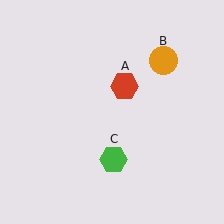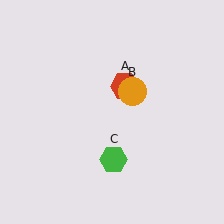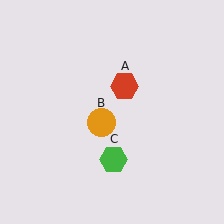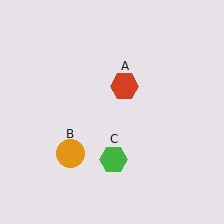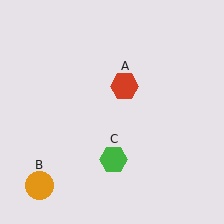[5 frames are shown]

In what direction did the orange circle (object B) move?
The orange circle (object B) moved down and to the left.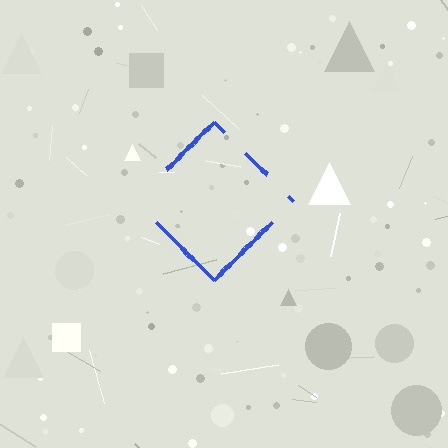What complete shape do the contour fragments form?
The contour fragments form a diamond.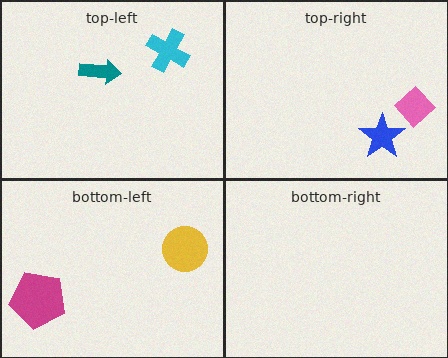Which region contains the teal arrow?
The top-left region.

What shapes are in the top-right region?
The pink diamond, the blue star.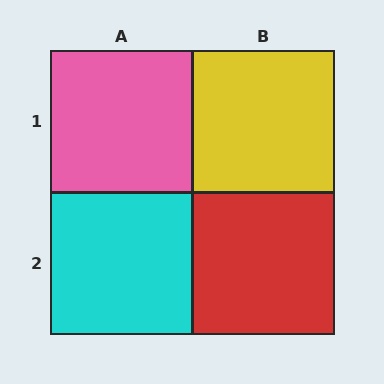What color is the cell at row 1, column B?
Yellow.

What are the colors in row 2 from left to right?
Cyan, red.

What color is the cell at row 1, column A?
Pink.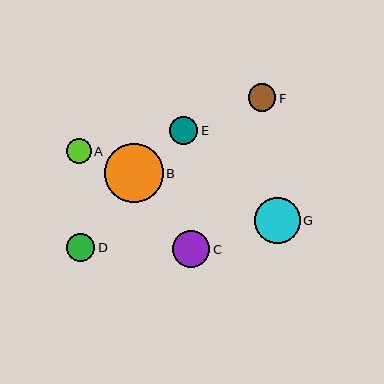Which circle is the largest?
Circle B is the largest with a size of approximately 59 pixels.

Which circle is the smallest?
Circle A is the smallest with a size of approximately 25 pixels.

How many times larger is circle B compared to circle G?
Circle B is approximately 1.3 times the size of circle G.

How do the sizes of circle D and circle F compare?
Circle D and circle F are approximately the same size.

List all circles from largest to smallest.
From largest to smallest: B, G, C, D, E, F, A.